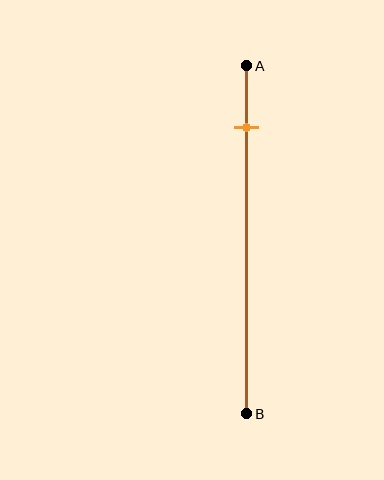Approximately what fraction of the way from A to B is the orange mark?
The orange mark is approximately 20% of the way from A to B.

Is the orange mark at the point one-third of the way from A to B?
No, the mark is at about 20% from A, not at the 33% one-third point.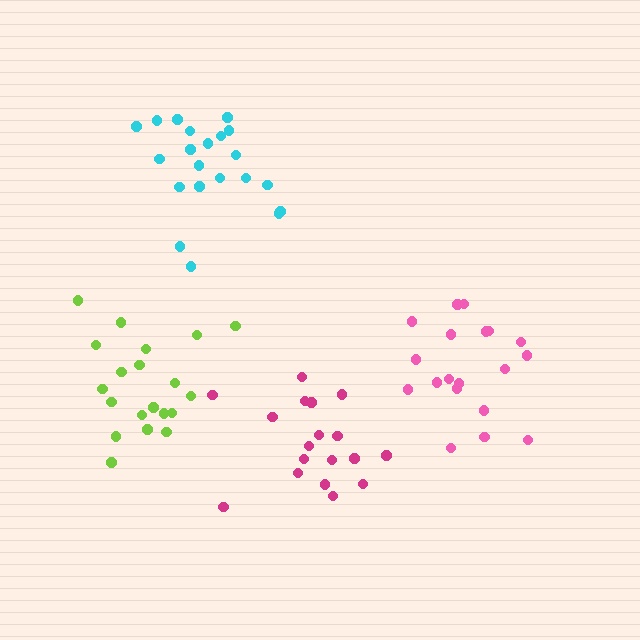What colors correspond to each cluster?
The clusters are colored: cyan, pink, lime, magenta.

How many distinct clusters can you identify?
There are 4 distinct clusters.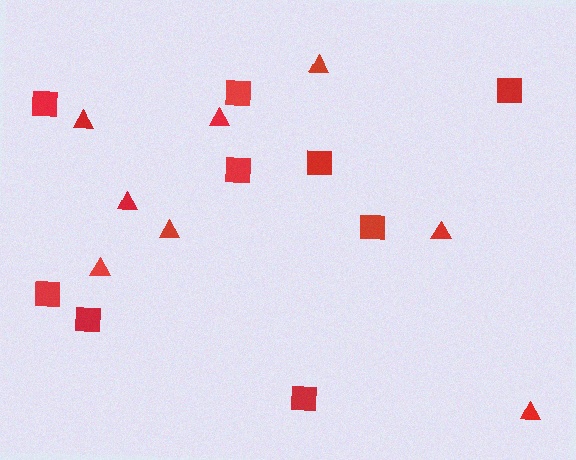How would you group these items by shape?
There are 2 groups: one group of triangles (8) and one group of squares (9).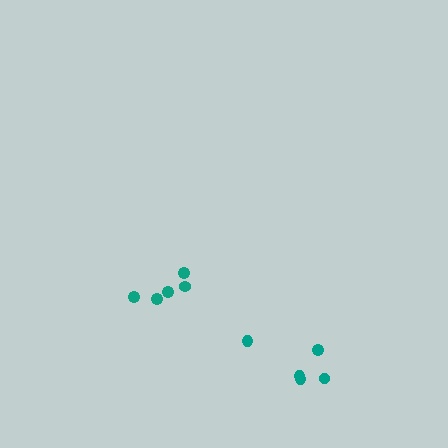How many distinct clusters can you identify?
There are 2 distinct clusters.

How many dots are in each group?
Group 1: 5 dots, Group 2: 5 dots (10 total).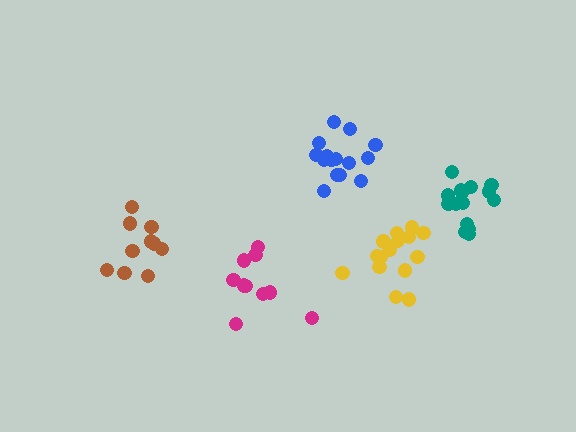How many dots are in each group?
Group 1: 15 dots, Group 2: 10 dots, Group 3: 15 dots, Group 4: 15 dots, Group 5: 10 dots (65 total).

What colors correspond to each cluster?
The clusters are colored: teal, brown, yellow, blue, magenta.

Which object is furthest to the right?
The teal cluster is rightmost.